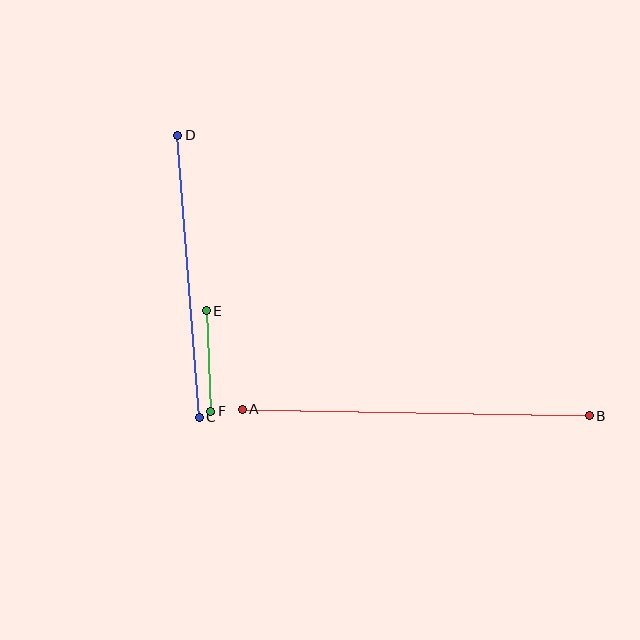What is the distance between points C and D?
The distance is approximately 283 pixels.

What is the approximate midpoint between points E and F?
The midpoint is at approximately (209, 361) pixels.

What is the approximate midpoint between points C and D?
The midpoint is at approximately (188, 276) pixels.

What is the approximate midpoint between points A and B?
The midpoint is at approximately (416, 412) pixels.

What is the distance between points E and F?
The distance is approximately 101 pixels.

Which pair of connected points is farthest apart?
Points A and B are farthest apart.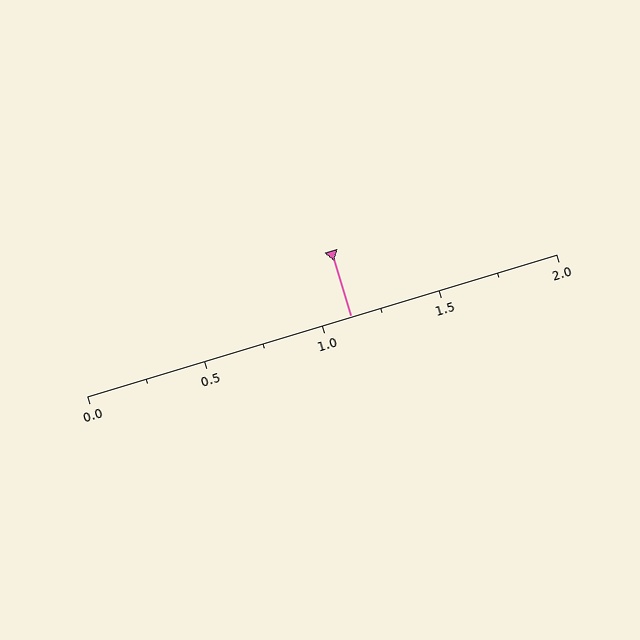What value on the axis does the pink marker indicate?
The marker indicates approximately 1.12.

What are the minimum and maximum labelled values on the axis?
The axis runs from 0.0 to 2.0.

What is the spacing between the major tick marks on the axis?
The major ticks are spaced 0.5 apart.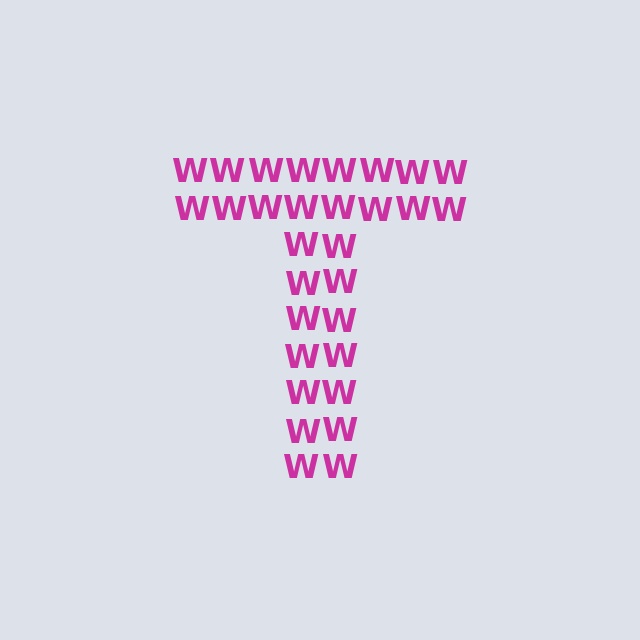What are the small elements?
The small elements are letter W's.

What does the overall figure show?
The overall figure shows the letter T.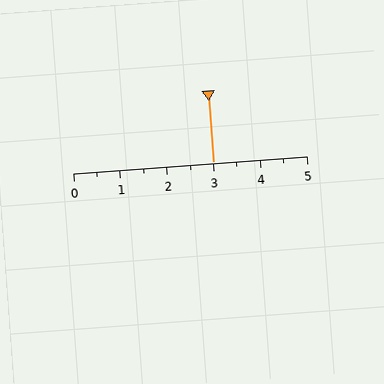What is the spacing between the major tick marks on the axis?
The major ticks are spaced 1 apart.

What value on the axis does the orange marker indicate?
The marker indicates approximately 3.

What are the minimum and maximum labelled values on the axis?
The axis runs from 0 to 5.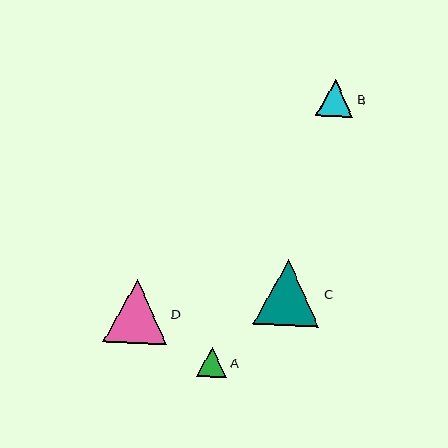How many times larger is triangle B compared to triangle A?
Triangle B is approximately 1.2 times the size of triangle A.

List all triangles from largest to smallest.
From largest to smallest: C, D, B, A.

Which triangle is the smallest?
Triangle A is the smallest with a size of approximately 30 pixels.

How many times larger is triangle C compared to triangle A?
Triangle C is approximately 2.2 times the size of triangle A.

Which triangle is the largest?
Triangle C is the largest with a size of approximately 67 pixels.